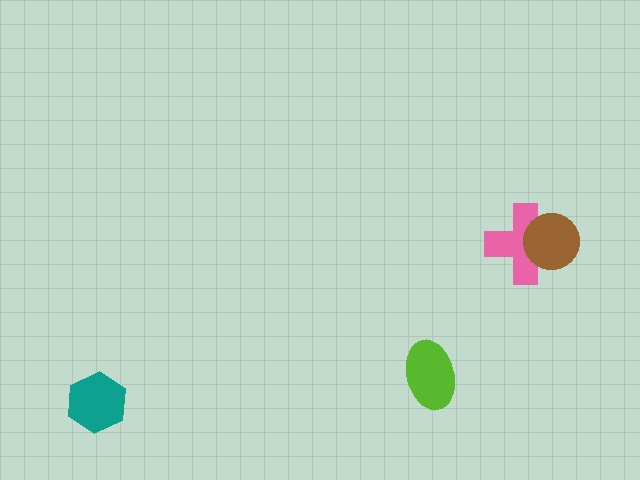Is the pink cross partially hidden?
Yes, it is partially covered by another shape.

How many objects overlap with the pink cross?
1 object overlaps with the pink cross.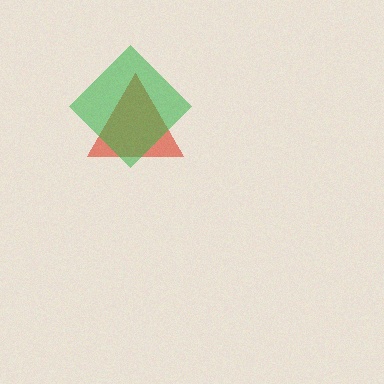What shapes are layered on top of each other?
The layered shapes are: a red triangle, a green diamond.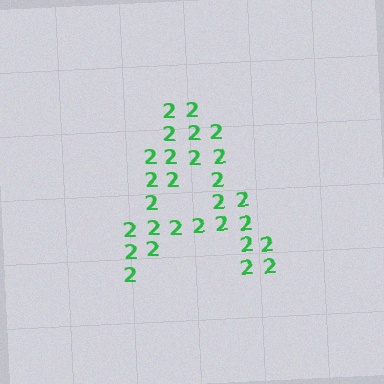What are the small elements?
The small elements are digit 2's.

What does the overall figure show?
The overall figure shows the letter A.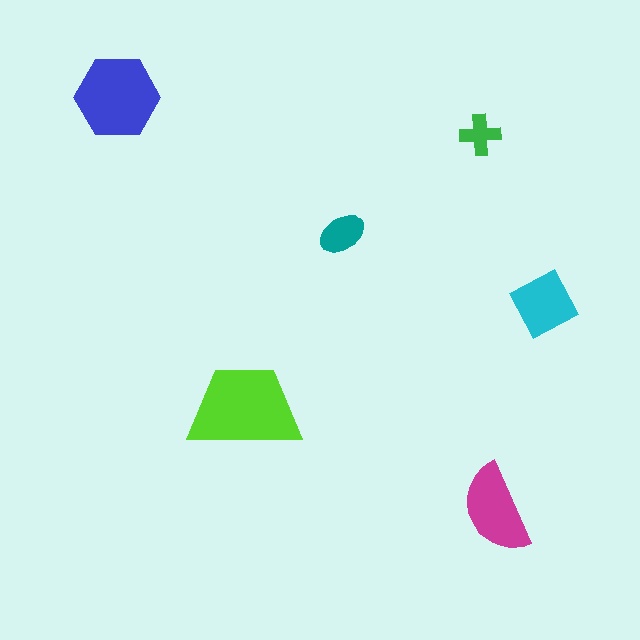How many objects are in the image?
There are 6 objects in the image.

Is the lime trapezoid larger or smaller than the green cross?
Larger.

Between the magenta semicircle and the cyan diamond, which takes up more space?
The magenta semicircle.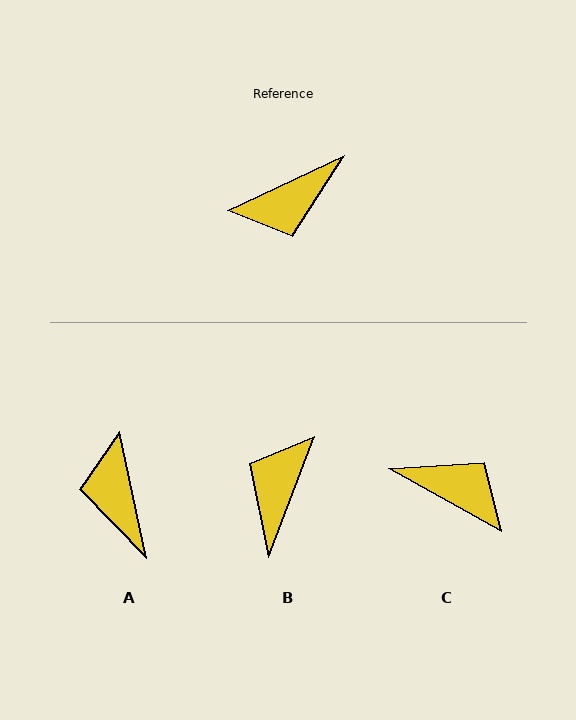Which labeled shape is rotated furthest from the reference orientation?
B, about 136 degrees away.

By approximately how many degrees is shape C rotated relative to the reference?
Approximately 126 degrees counter-clockwise.